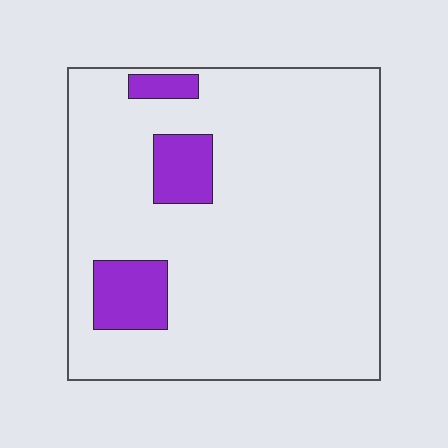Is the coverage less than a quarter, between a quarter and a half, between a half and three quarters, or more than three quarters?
Less than a quarter.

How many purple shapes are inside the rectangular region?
3.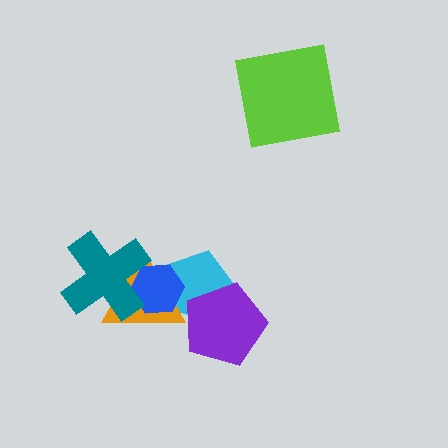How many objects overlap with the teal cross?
2 objects overlap with the teal cross.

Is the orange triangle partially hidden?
Yes, it is partially covered by another shape.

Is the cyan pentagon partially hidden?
Yes, it is partially covered by another shape.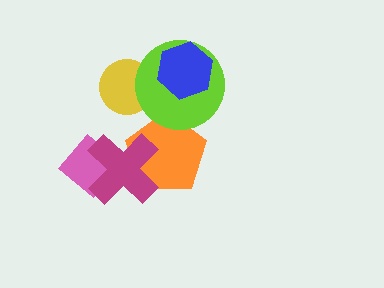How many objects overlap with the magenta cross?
2 objects overlap with the magenta cross.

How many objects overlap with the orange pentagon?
2 objects overlap with the orange pentagon.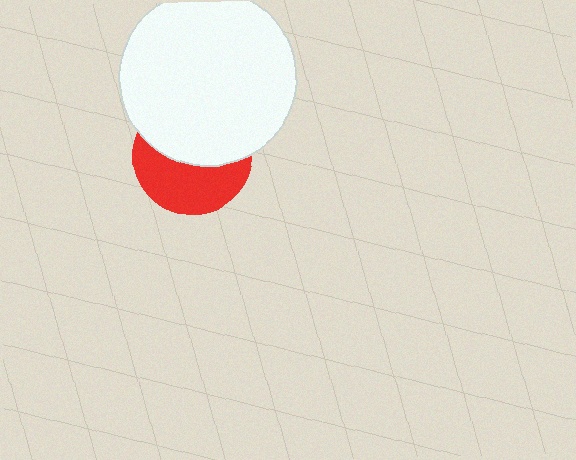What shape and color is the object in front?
The object in front is a white circle.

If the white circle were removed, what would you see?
You would see the complete red circle.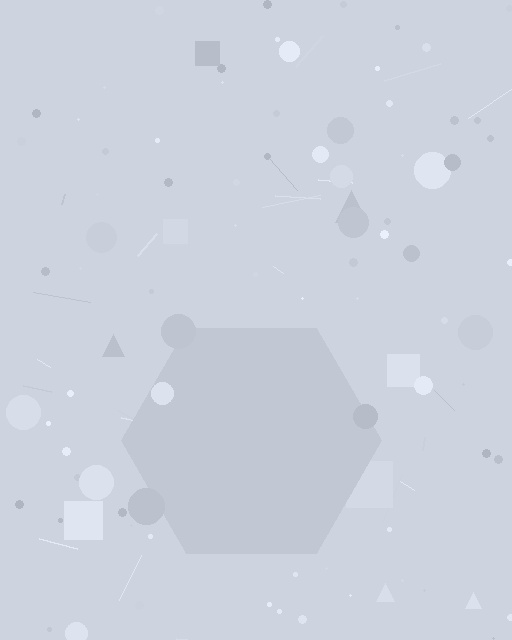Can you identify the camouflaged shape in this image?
The camouflaged shape is a hexagon.